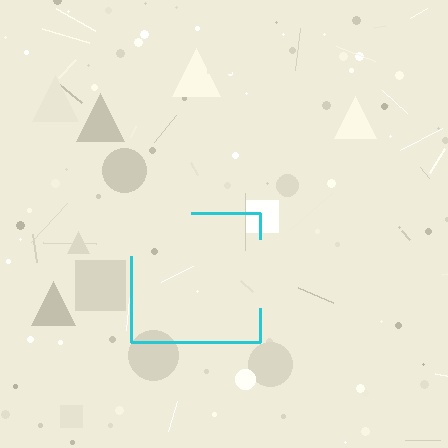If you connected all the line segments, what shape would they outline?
They would outline a square.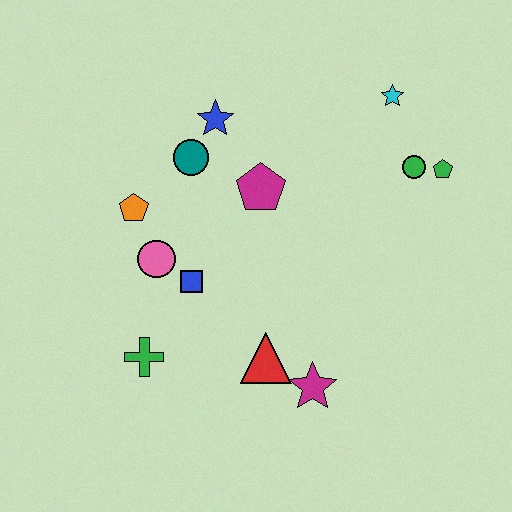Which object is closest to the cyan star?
The green circle is closest to the cyan star.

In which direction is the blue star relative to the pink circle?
The blue star is above the pink circle.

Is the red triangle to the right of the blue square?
Yes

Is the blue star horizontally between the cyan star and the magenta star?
No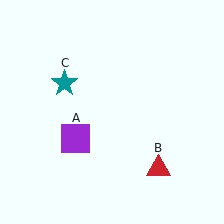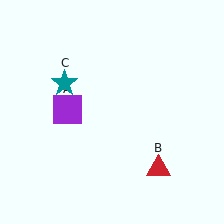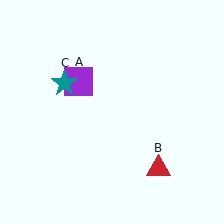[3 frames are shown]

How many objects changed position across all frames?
1 object changed position: purple square (object A).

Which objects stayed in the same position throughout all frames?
Red triangle (object B) and teal star (object C) remained stationary.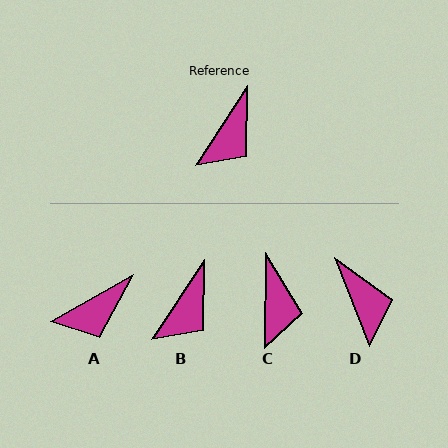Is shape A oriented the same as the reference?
No, it is off by about 27 degrees.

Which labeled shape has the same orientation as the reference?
B.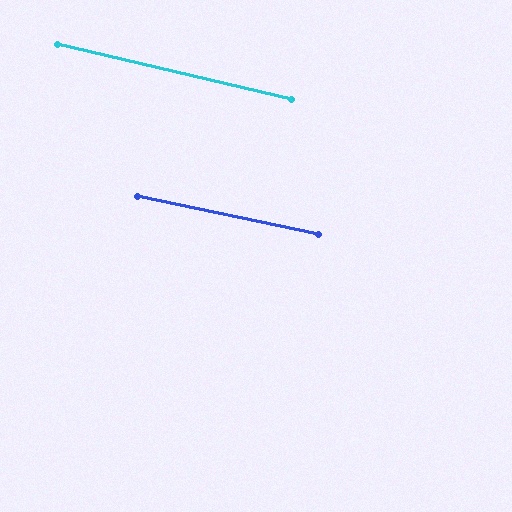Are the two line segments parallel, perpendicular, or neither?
Parallel — their directions differ by only 1.2°.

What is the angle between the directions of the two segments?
Approximately 1 degree.